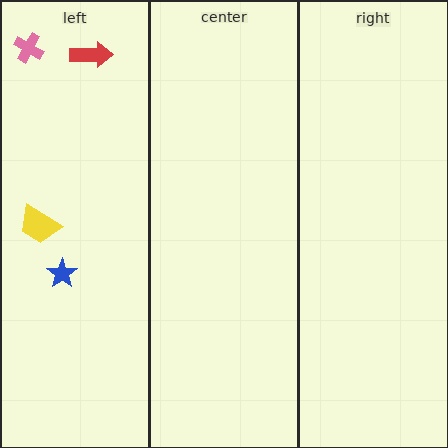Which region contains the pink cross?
The left region.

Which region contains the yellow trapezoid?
The left region.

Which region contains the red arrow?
The left region.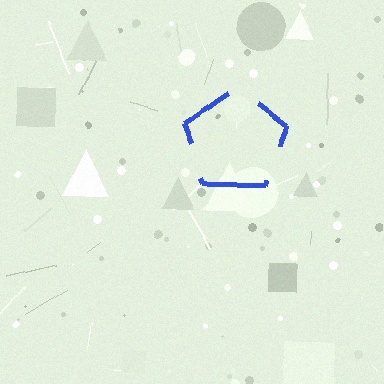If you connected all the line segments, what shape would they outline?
They would outline a pentagon.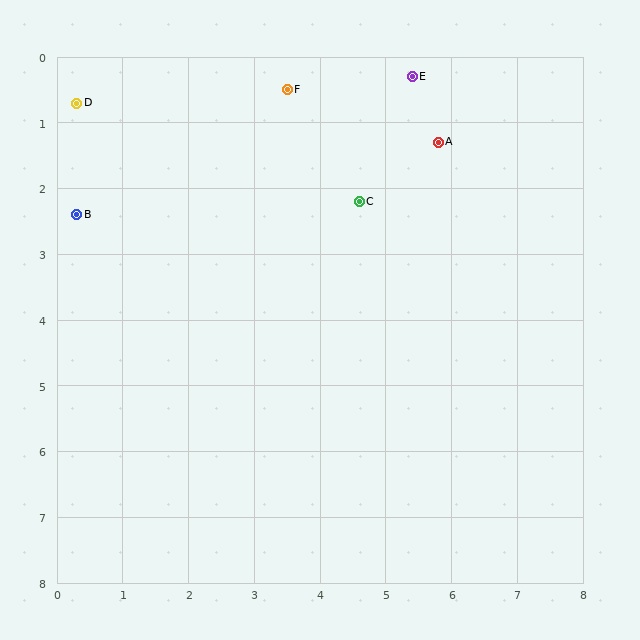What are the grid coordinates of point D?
Point D is at approximately (0.3, 0.7).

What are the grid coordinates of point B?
Point B is at approximately (0.3, 2.4).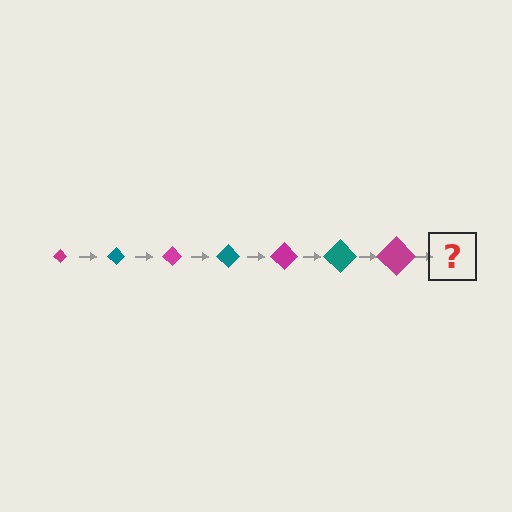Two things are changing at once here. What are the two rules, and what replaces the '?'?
The two rules are that the diamond grows larger each step and the color cycles through magenta and teal. The '?' should be a teal diamond, larger than the previous one.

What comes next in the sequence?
The next element should be a teal diamond, larger than the previous one.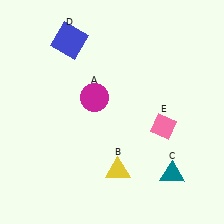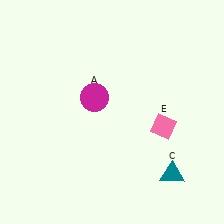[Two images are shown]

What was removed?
The yellow triangle (B), the blue square (D) were removed in Image 2.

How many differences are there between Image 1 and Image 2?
There are 2 differences between the two images.